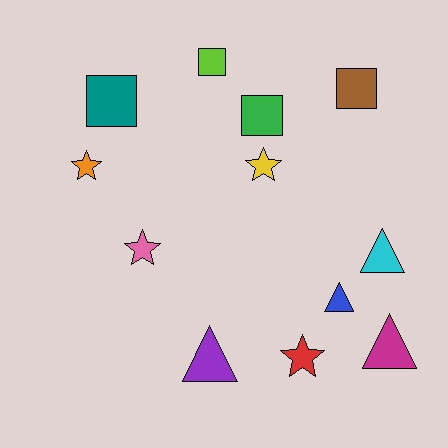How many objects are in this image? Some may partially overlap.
There are 12 objects.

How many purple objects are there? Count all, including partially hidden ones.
There is 1 purple object.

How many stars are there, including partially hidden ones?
There are 4 stars.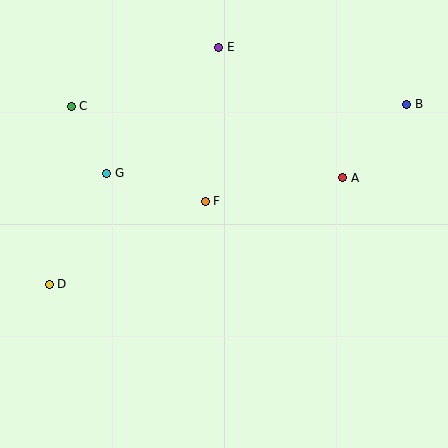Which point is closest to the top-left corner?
Point C is closest to the top-left corner.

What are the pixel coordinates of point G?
Point G is at (107, 173).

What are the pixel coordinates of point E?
Point E is at (219, 47).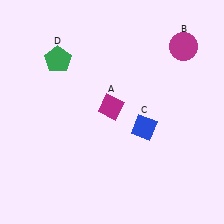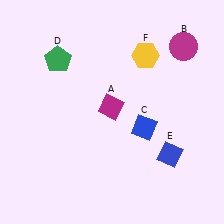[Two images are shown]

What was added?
A blue diamond (E), a yellow hexagon (F) were added in Image 2.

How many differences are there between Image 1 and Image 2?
There are 2 differences between the two images.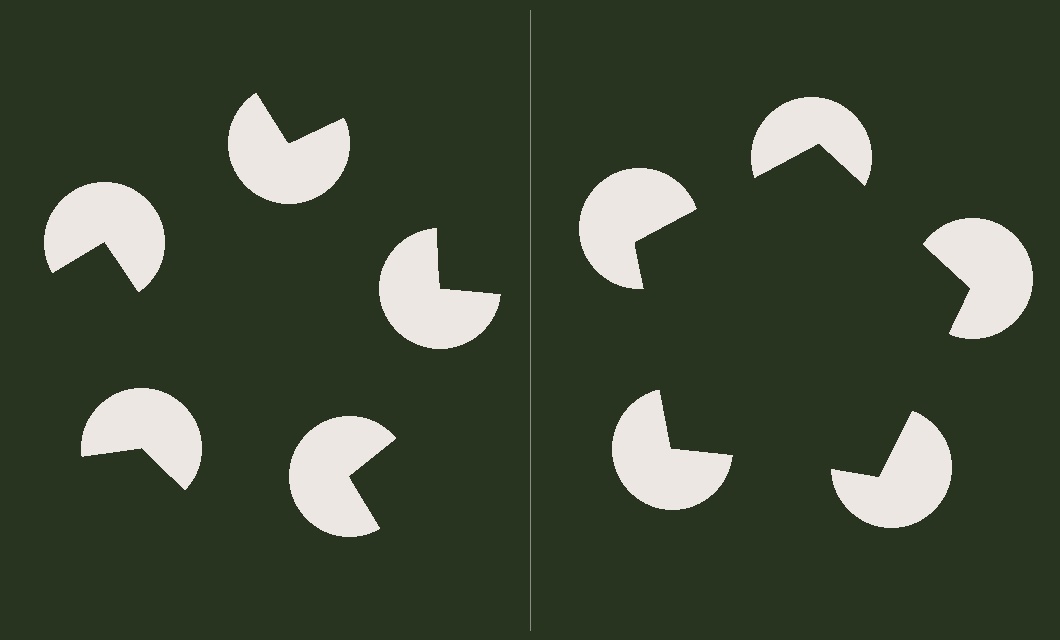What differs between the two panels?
The pac-man discs are positioned identically on both sides; only the wedge orientations differ. On the right they align to a pentagon; on the left they are misaligned.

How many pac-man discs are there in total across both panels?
10 — 5 on each side.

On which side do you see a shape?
An illusory pentagon appears on the right side. On the left side the wedge cuts are rotated, so no coherent shape forms.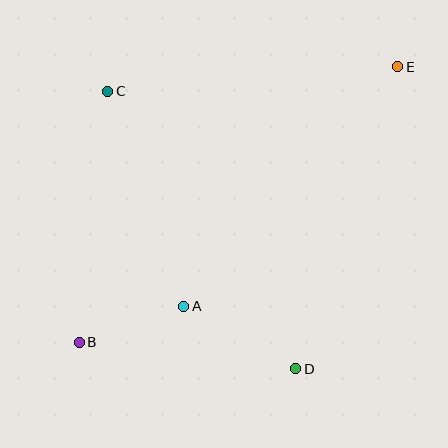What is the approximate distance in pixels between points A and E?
The distance between A and E is approximately 321 pixels.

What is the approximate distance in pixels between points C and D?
The distance between C and D is approximately 335 pixels.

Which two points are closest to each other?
Points A and B are closest to each other.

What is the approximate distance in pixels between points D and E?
The distance between D and E is approximately 319 pixels.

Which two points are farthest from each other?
Points B and E are farthest from each other.